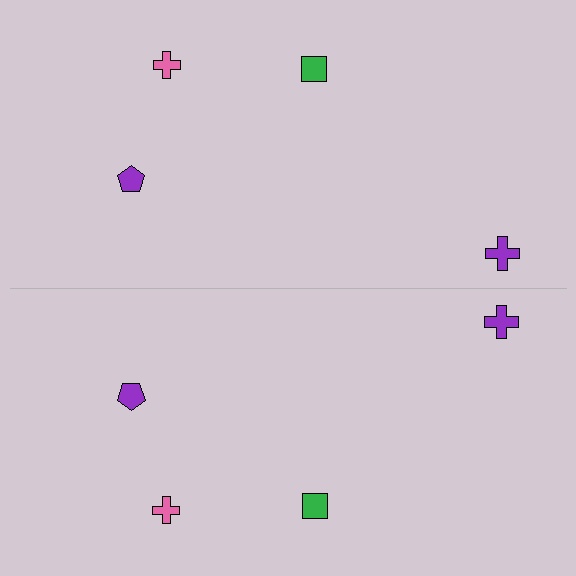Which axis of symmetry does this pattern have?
The pattern has a horizontal axis of symmetry running through the center of the image.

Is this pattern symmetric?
Yes, this pattern has bilateral (reflection) symmetry.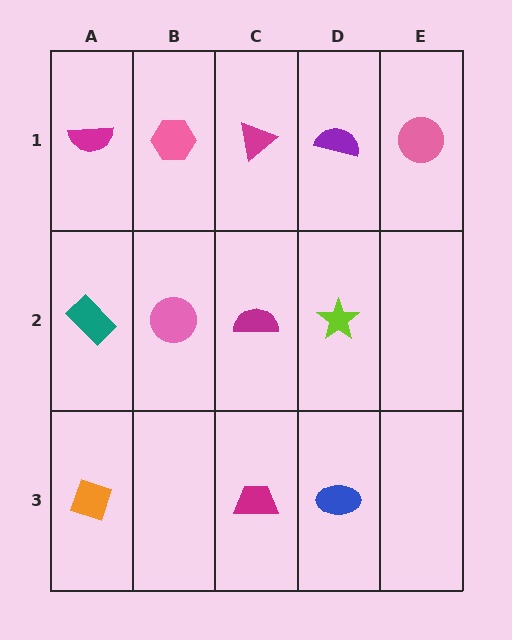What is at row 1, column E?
A pink circle.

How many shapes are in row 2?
4 shapes.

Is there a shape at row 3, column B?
No, that cell is empty.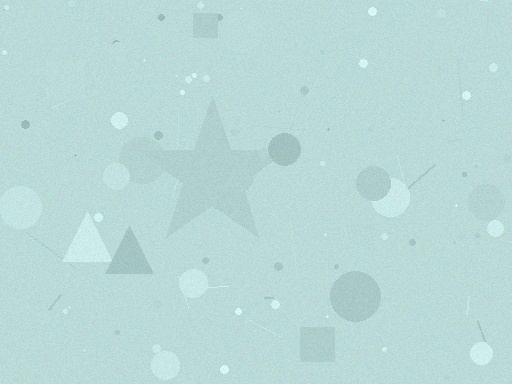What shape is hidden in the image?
A star is hidden in the image.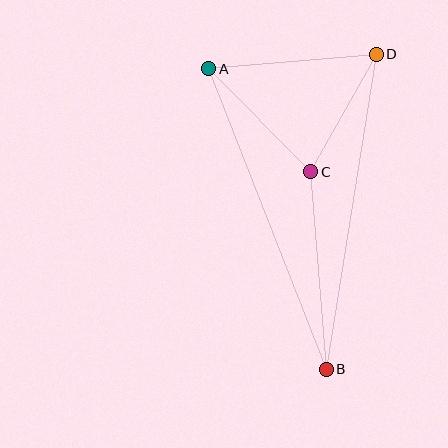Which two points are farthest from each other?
Points A and B are farthest from each other.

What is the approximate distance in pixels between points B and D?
The distance between B and D is approximately 319 pixels.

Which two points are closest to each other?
Points C and D are closest to each other.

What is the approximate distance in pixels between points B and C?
The distance between B and C is approximately 198 pixels.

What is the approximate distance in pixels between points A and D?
The distance between A and D is approximately 168 pixels.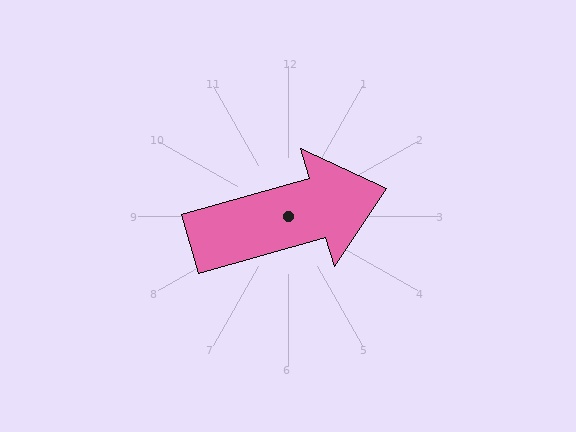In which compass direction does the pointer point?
East.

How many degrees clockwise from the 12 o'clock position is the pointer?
Approximately 74 degrees.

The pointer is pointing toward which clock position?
Roughly 2 o'clock.